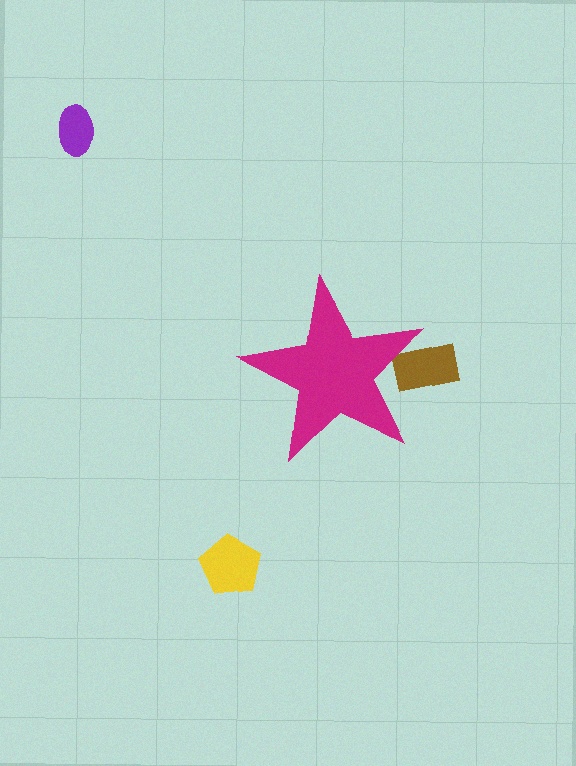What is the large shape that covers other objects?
A magenta star.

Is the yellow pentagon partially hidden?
No, the yellow pentagon is fully visible.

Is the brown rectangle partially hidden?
Yes, the brown rectangle is partially hidden behind the magenta star.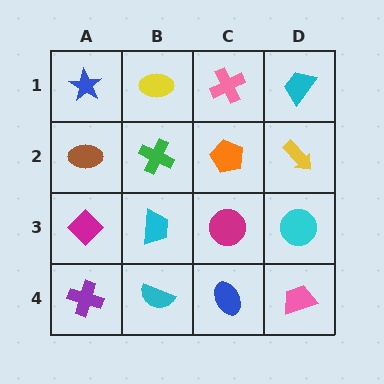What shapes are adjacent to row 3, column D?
A yellow arrow (row 2, column D), a pink trapezoid (row 4, column D), a magenta circle (row 3, column C).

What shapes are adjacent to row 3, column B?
A green cross (row 2, column B), a cyan semicircle (row 4, column B), a magenta diamond (row 3, column A), a magenta circle (row 3, column C).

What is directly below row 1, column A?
A brown ellipse.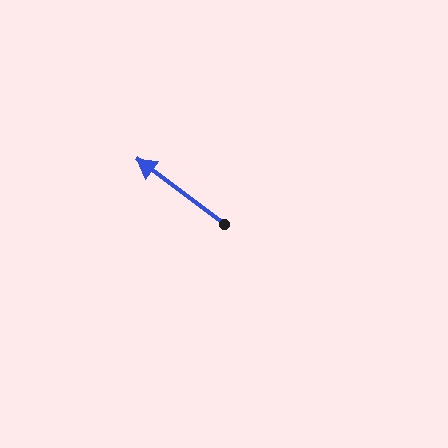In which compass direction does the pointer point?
Northwest.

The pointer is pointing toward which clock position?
Roughly 10 o'clock.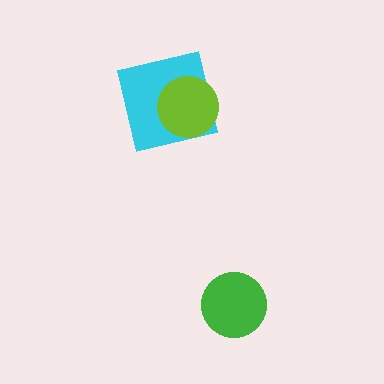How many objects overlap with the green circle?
0 objects overlap with the green circle.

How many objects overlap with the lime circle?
1 object overlaps with the lime circle.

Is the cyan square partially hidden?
Yes, it is partially covered by another shape.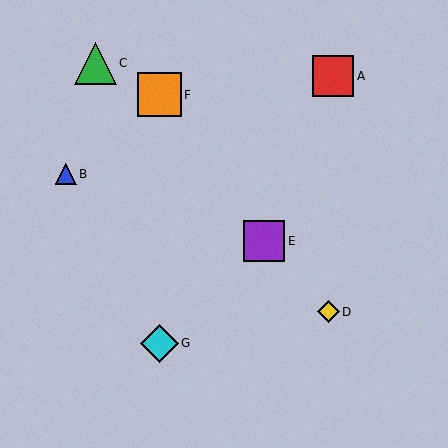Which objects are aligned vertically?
Objects F, G are aligned vertically.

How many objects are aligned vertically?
2 objects (F, G) are aligned vertically.